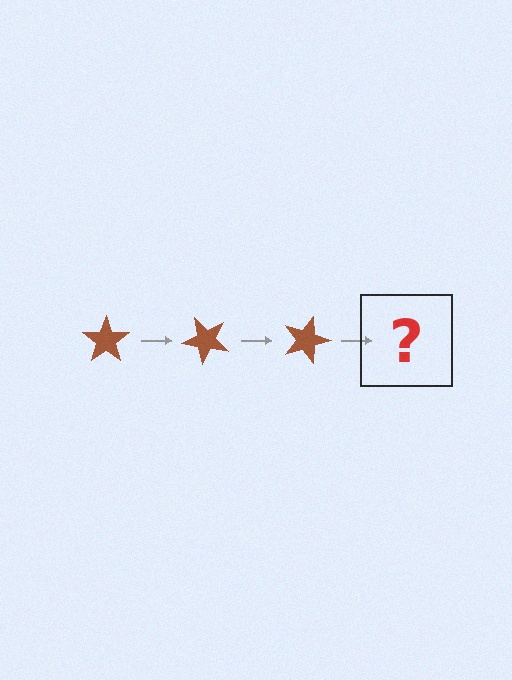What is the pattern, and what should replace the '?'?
The pattern is that the star rotates 45 degrees each step. The '?' should be a brown star rotated 135 degrees.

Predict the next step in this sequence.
The next step is a brown star rotated 135 degrees.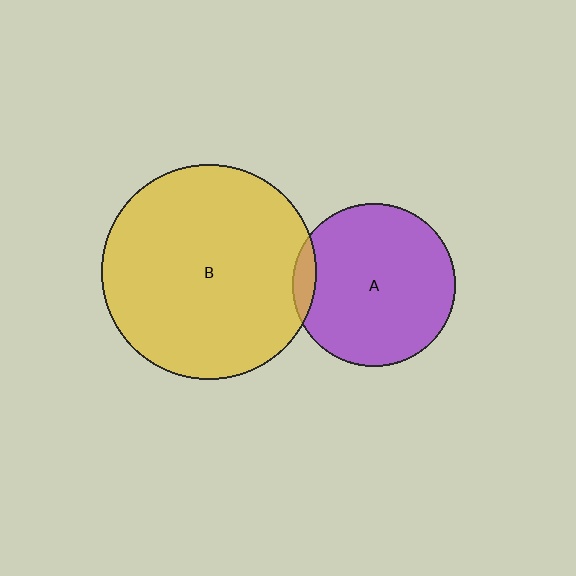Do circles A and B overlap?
Yes.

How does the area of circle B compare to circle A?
Approximately 1.7 times.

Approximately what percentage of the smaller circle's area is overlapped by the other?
Approximately 5%.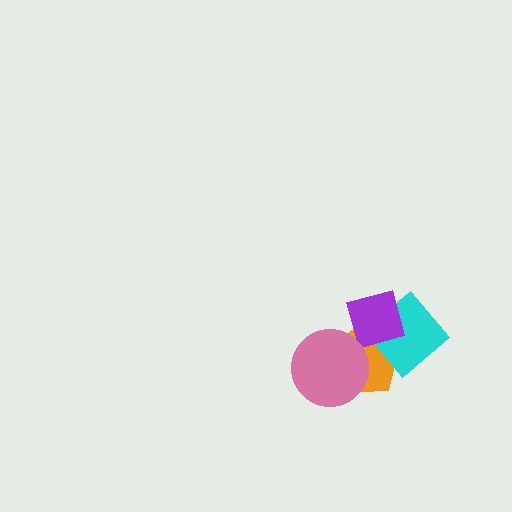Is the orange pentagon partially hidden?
Yes, it is partially covered by another shape.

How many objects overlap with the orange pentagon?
3 objects overlap with the orange pentagon.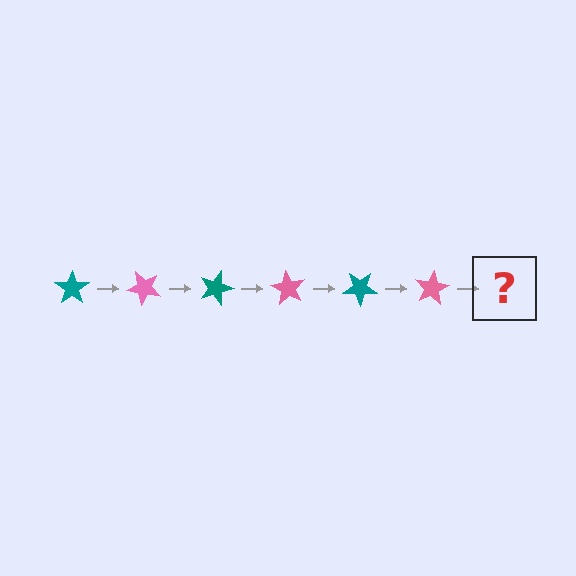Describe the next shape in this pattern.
It should be a teal star, rotated 270 degrees from the start.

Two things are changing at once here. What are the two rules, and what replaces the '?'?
The two rules are that it rotates 45 degrees each step and the color cycles through teal and pink. The '?' should be a teal star, rotated 270 degrees from the start.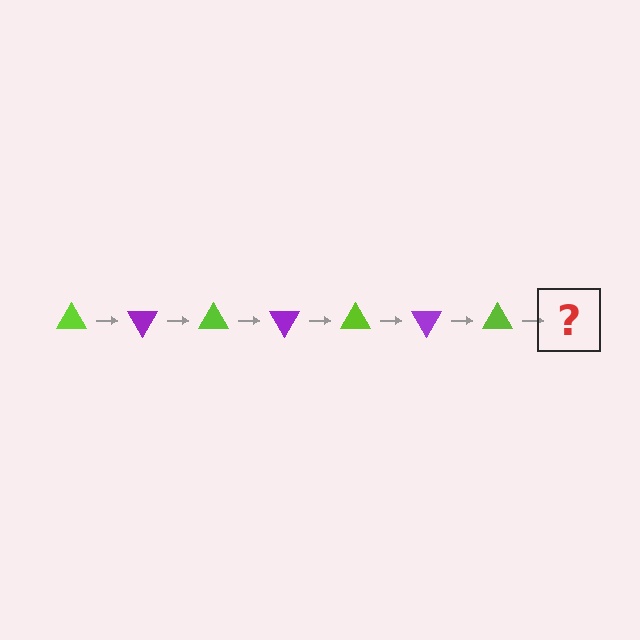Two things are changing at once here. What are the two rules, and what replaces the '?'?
The two rules are that it rotates 60 degrees each step and the color cycles through lime and purple. The '?' should be a purple triangle, rotated 420 degrees from the start.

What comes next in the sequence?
The next element should be a purple triangle, rotated 420 degrees from the start.